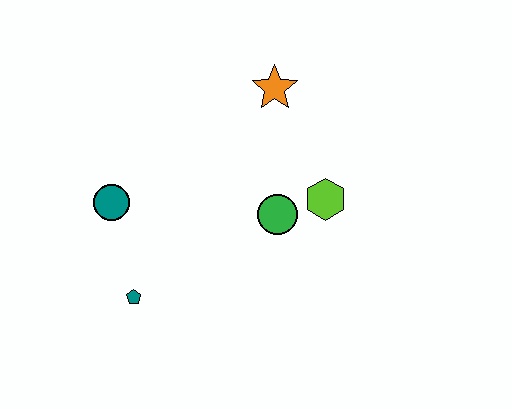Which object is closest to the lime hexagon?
The green circle is closest to the lime hexagon.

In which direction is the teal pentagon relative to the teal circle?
The teal pentagon is below the teal circle.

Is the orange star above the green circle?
Yes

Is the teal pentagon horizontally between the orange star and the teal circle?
Yes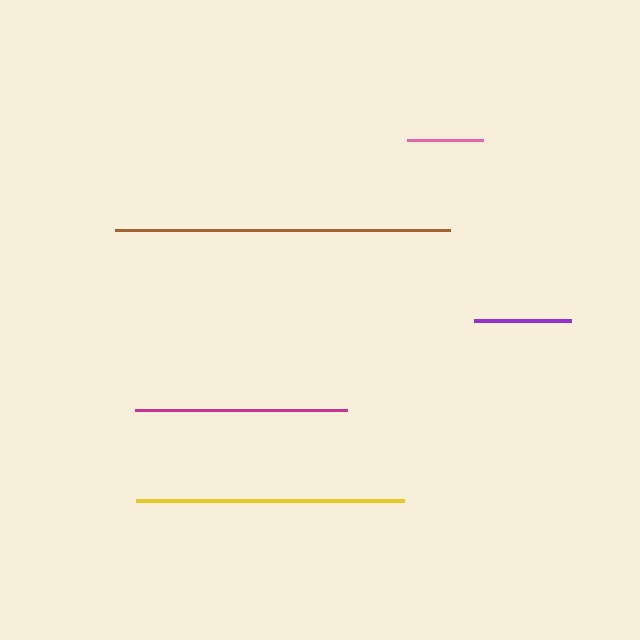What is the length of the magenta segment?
The magenta segment is approximately 212 pixels long.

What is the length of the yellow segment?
The yellow segment is approximately 268 pixels long.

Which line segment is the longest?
The brown line is the longest at approximately 335 pixels.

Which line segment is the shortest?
The pink line is the shortest at approximately 75 pixels.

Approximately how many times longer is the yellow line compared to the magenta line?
The yellow line is approximately 1.3 times the length of the magenta line.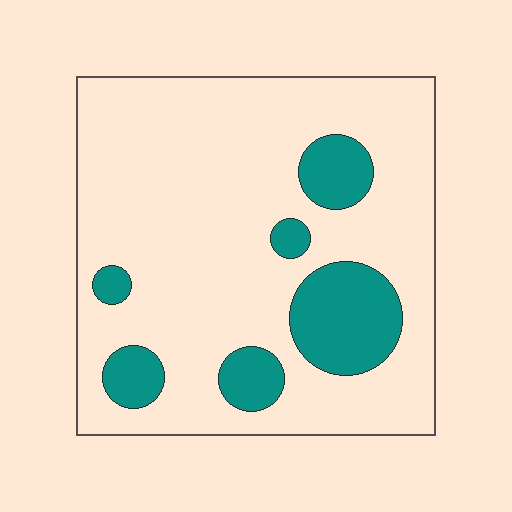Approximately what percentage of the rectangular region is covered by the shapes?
Approximately 20%.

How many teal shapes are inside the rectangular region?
6.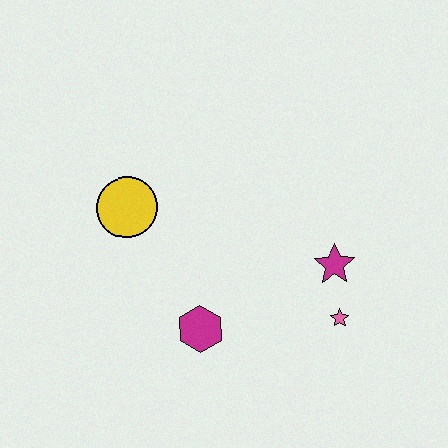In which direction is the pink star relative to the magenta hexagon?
The pink star is to the right of the magenta hexagon.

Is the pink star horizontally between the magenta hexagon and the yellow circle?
No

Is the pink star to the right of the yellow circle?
Yes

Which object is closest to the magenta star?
The pink star is closest to the magenta star.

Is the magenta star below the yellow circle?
Yes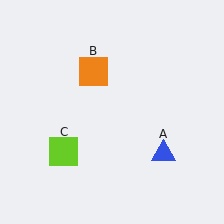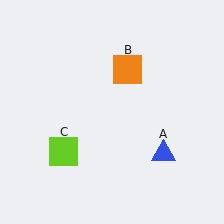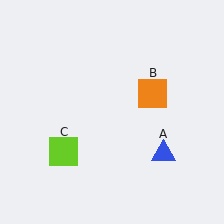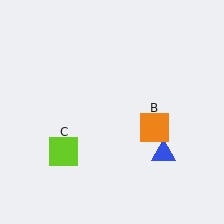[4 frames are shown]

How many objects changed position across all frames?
1 object changed position: orange square (object B).